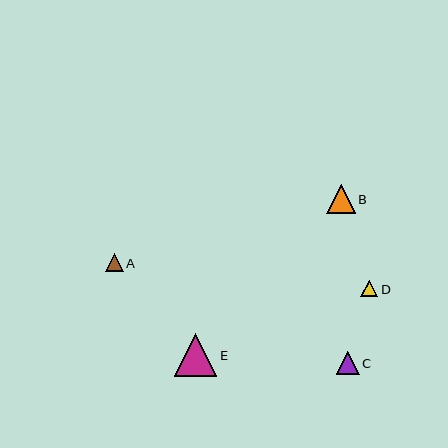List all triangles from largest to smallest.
From largest to smallest: E, B, C, A, D.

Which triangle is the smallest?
Triangle D is the smallest with a size of approximately 17 pixels.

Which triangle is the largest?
Triangle E is the largest with a size of approximately 43 pixels.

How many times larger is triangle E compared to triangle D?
Triangle E is approximately 2.5 times the size of triangle D.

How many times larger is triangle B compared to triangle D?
Triangle B is approximately 1.7 times the size of triangle D.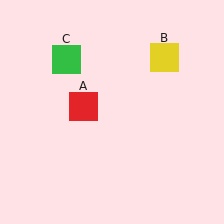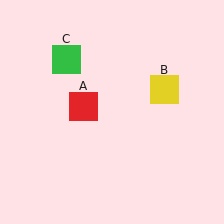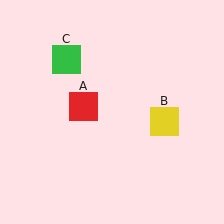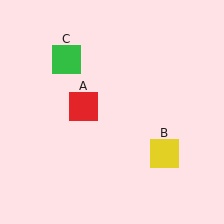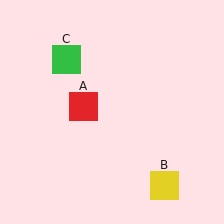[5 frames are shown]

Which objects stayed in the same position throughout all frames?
Red square (object A) and green square (object C) remained stationary.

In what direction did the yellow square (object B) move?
The yellow square (object B) moved down.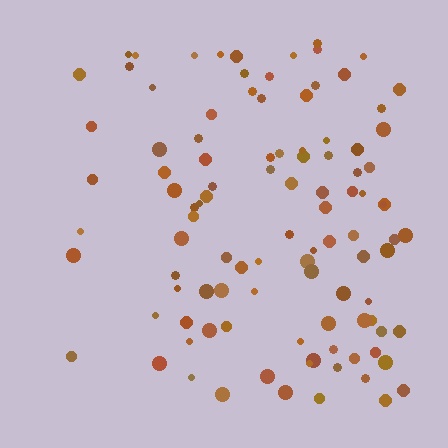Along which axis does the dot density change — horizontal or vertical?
Horizontal.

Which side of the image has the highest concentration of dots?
The right.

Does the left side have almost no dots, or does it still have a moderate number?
Still a moderate number, just noticeably fewer than the right.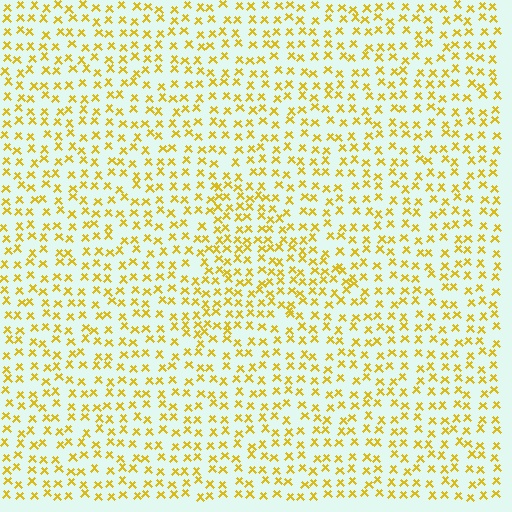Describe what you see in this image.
The image contains small yellow elements arranged at two different densities. A triangle-shaped region is visible where the elements are more densely packed than the surrounding area.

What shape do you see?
I see a triangle.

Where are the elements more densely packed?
The elements are more densely packed inside the triangle boundary.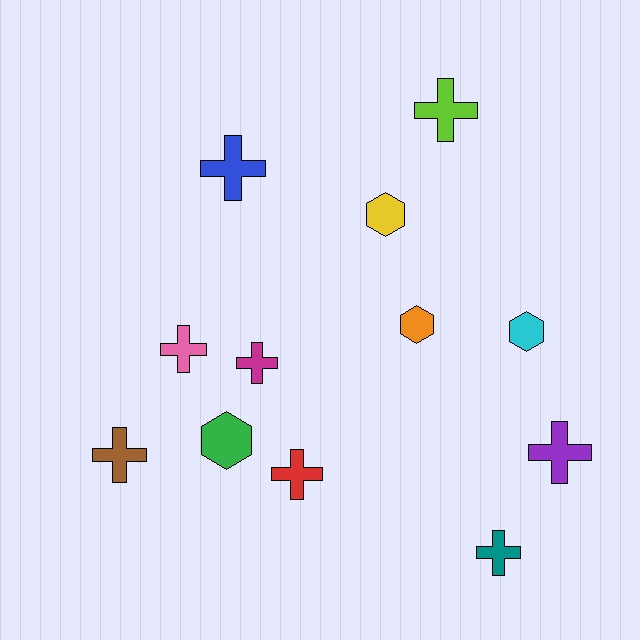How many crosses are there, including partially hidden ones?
There are 8 crosses.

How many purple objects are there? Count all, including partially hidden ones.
There is 1 purple object.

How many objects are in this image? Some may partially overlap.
There are 12 objects.